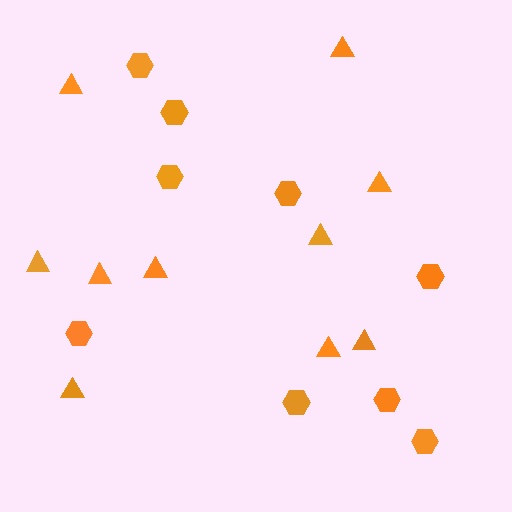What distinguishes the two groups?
There are 2 groups: one group of hexagons (9) and one group of triangles (10).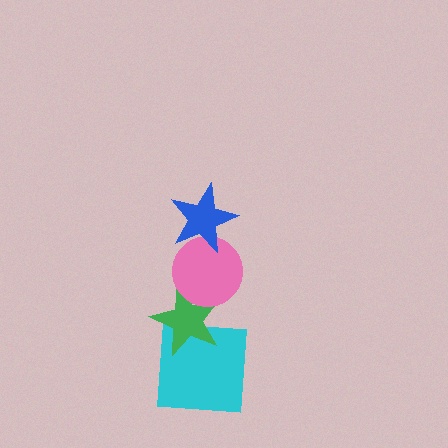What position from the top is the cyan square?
The cyan square is 4th from the top.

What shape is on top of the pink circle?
The blue star is on top of the pink circle.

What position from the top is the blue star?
The blue star is 1st from the top.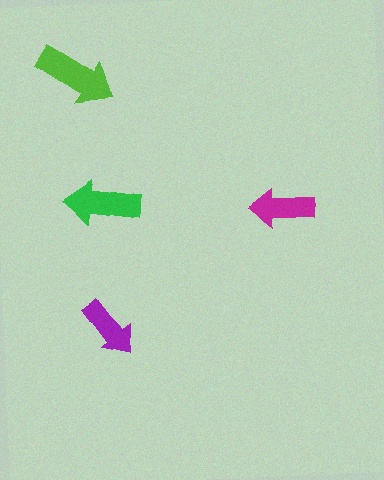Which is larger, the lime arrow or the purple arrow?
The lime one.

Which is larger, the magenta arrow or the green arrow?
The green one.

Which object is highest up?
The lime arrow is topmost.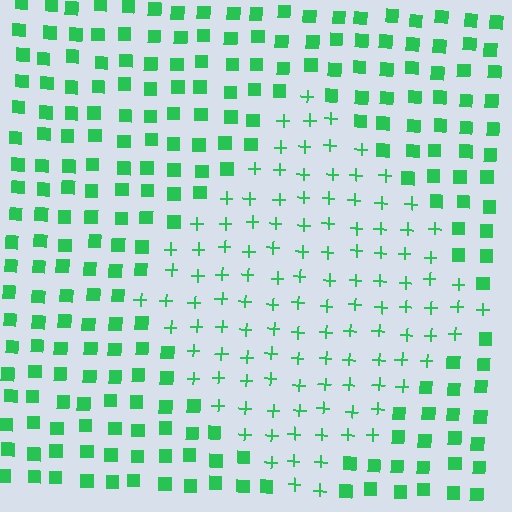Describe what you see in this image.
The image is filled with small green elements arranged in a uniform grid. A diamond-shaped region contains plus signs, while the surrounding area contains squares. The boundary is defined purely by the change in element shape.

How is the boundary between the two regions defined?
The boundary is defined by a change in element shape: plus signs inside vs. squares outside. All elements share the same color and spacing.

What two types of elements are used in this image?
The image uses plus signs inside the diamond region and squares outside it.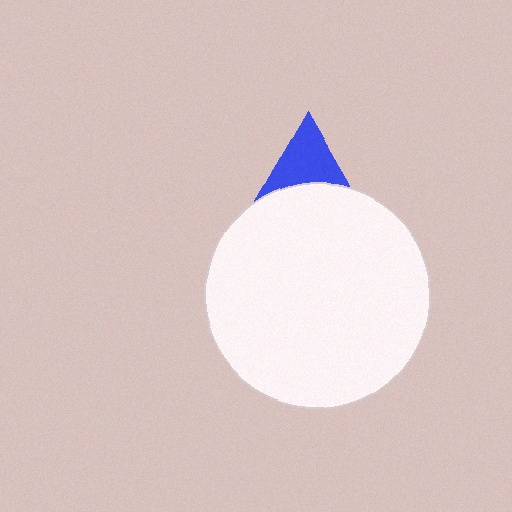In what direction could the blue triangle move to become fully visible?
The blue triangle could move up. That would shift it out from behind the white circle entirely.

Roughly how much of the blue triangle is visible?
A small part of it is visible (roughly 44%).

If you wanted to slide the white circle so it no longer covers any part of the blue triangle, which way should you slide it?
Slide it down — that is the most direct way to separate the two shapes.